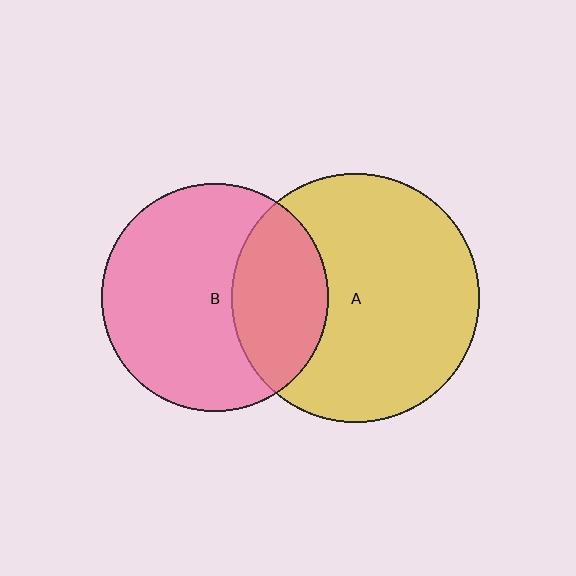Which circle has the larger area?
Circle A (yellow).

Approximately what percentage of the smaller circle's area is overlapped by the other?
Approximately 30%.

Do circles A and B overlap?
Yes.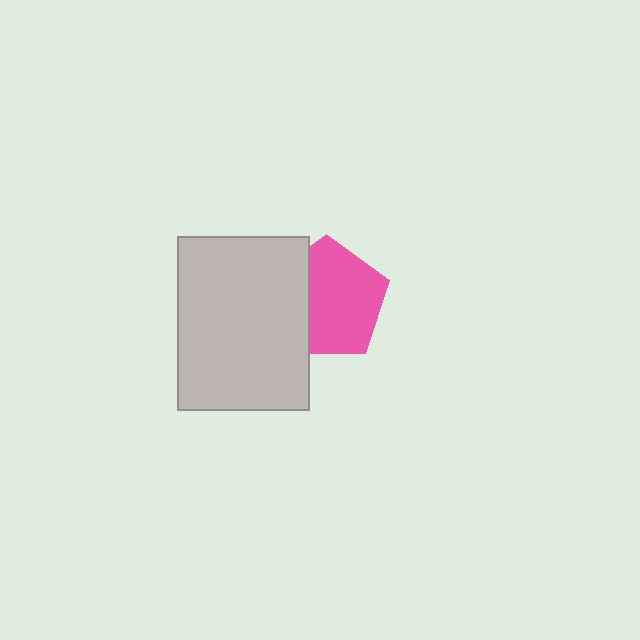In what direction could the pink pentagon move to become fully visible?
The pink pentagon could move right. That would shift it out from behind the light gray rectangle entirely.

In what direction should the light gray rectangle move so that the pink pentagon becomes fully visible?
The light gray rectangle should move left. That is the shortest direction to clear the overlap and leave the pink pentagon fully visible.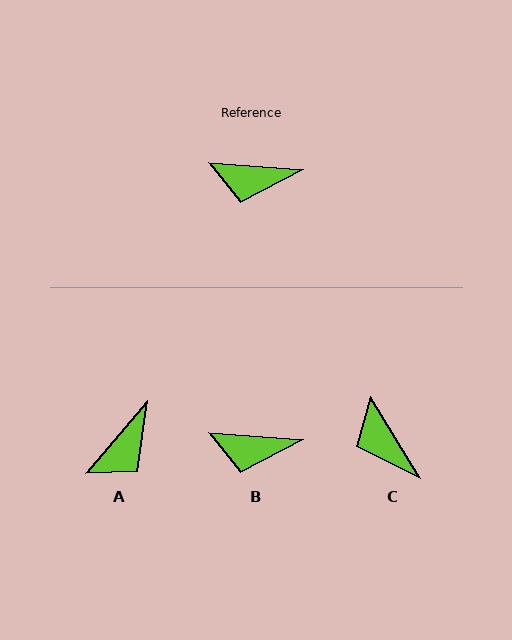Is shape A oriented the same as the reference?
No, it is off by about 54 degrees.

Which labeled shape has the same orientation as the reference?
B.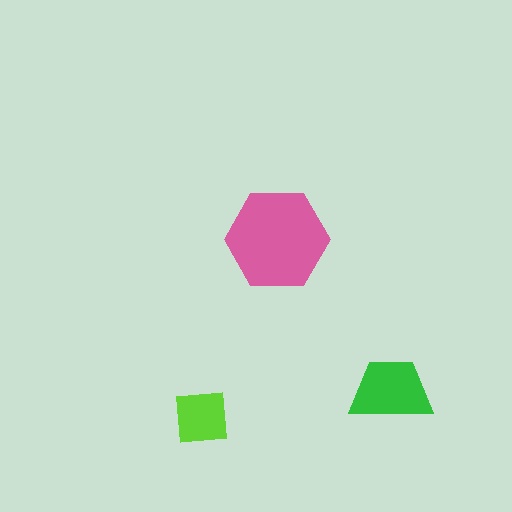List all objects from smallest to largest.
The lime square, the green trapezoid, the pink hexagon.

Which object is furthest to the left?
The lime square is leftmost.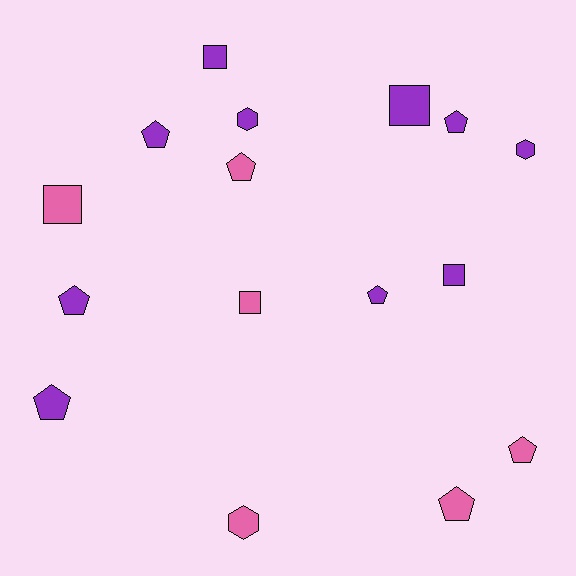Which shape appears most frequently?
Pentagon, with 8 objects.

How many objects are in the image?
There are 16 objects.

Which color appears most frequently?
Purple, with 10 objects.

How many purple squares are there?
There are 3 purple squares.